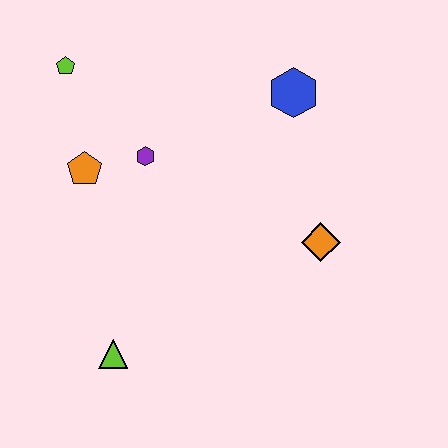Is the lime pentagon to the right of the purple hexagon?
No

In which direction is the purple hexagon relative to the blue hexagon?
The purple hexagon is to the left of the blue hexagon.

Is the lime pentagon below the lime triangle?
No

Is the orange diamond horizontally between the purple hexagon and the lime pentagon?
No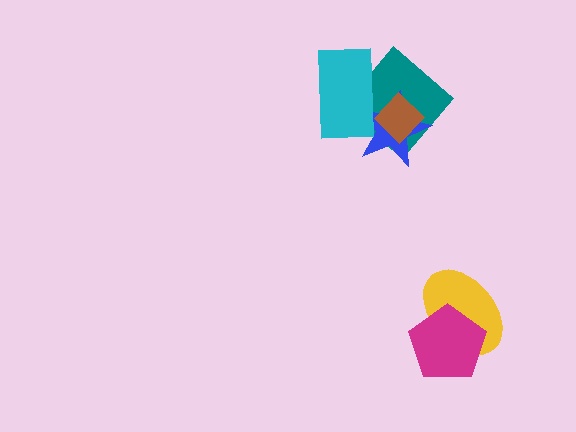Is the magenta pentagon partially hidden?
No, no other shape covers it.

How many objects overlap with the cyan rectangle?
3 objects overlap with the cyan rectangle.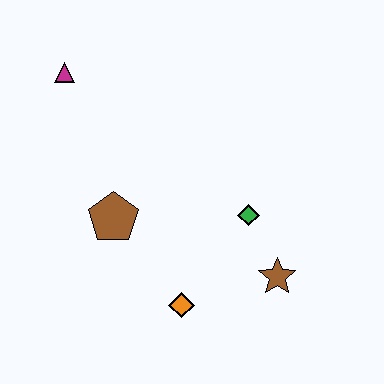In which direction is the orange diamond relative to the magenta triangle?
The orange diamond is below the magenta triangle.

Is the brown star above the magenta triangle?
No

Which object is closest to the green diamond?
The brown star is closest to the green diamond.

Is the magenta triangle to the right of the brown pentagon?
No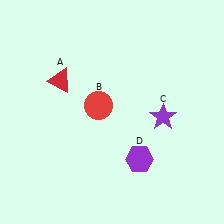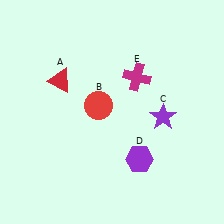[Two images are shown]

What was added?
A magenta cross (E) was added in Image 2.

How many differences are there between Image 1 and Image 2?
There is 1 difference between the two images.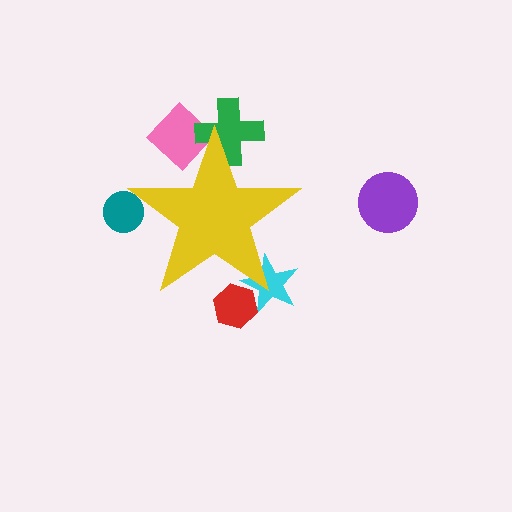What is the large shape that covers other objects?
A yellow star.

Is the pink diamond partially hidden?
Yes, the pink diamond is partially hidden behind the yellow star.